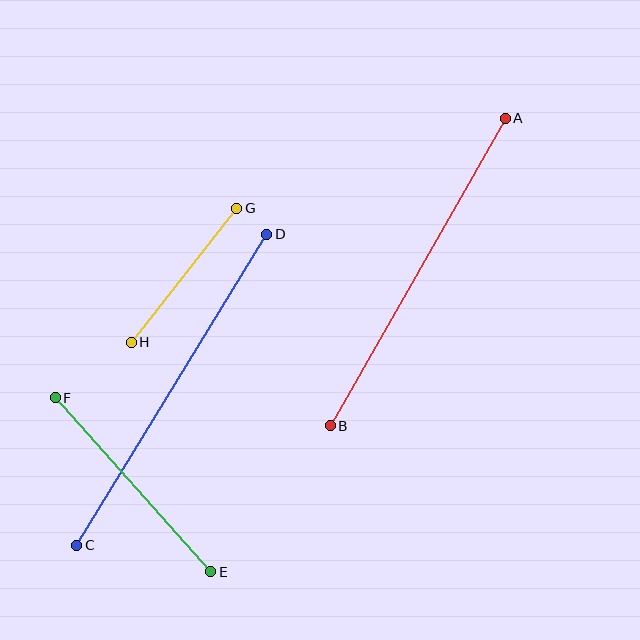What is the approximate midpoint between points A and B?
The midpoint is at approximately (418, 272) pixels.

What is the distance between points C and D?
The distance is approximately 364 pixels.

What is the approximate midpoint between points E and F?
The midpoint is at approximately (133, 485) pixels.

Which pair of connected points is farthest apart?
Points C and D are farthest apart.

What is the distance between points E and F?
The distance is approximately 233 pixels.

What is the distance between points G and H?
The distance is approximately 171 pixels.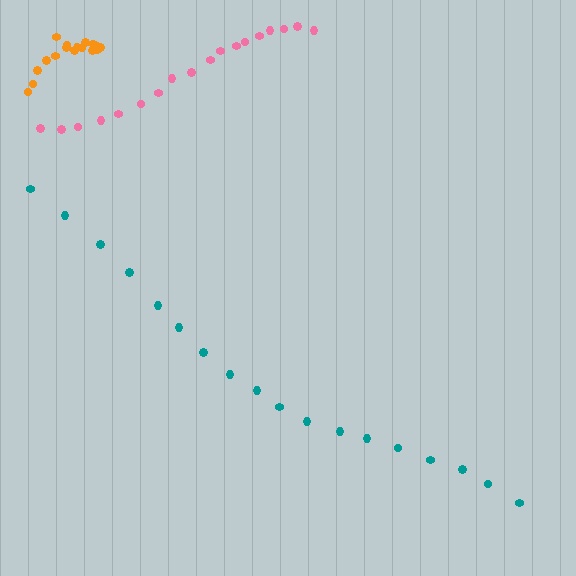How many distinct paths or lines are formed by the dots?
There are 3 distinct paths.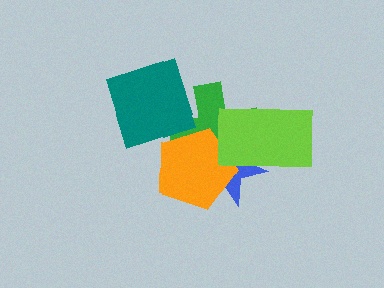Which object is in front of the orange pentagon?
The lime rectangle is in front of the orange pentagon.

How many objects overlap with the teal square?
1 object overlaps with the teal square.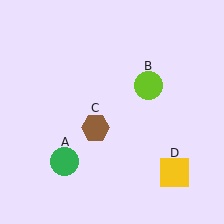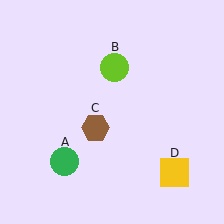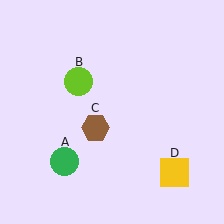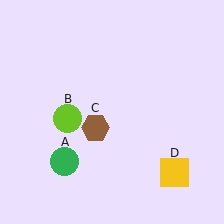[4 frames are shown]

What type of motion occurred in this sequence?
The lime circle (object B) rotated counterclockwise around the center of the scene.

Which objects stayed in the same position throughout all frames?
Green circle (object A) and brown hexagon (object C) and yellow square (object D) remained stationary.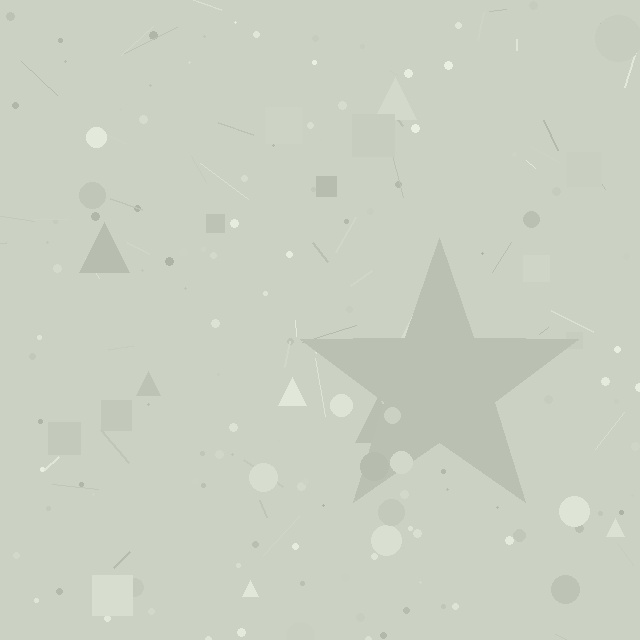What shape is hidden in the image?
A star is hidden in the image.